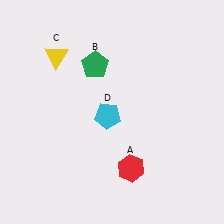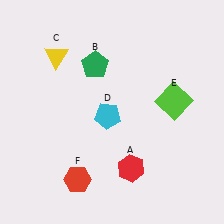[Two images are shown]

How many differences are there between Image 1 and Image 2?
There are 2 differences between the two images.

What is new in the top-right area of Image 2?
A lime square (E) was added in the top-right area of Image 2.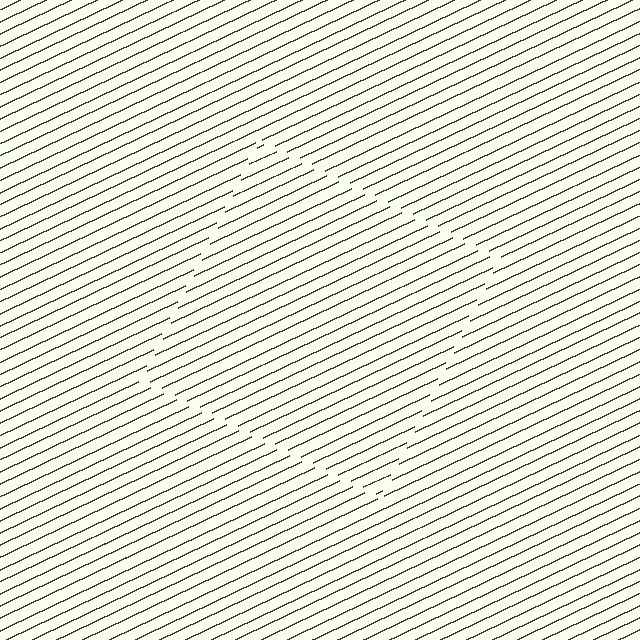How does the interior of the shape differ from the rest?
The interior of the shape contains the same grating, shifted by half a period — the contour is defined by the phase discontinuity where line-ends from the inner and outer gratings abut.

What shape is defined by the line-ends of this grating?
An illusory square. The interior of the shape contains the same grating, shifted by half a period — the contour is defined by the phase discontinuity where line-ends from the inner and outer gratings abut.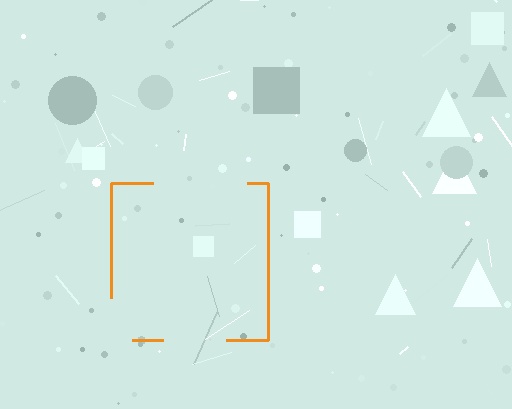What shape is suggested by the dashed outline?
The dashed outline suggests a square.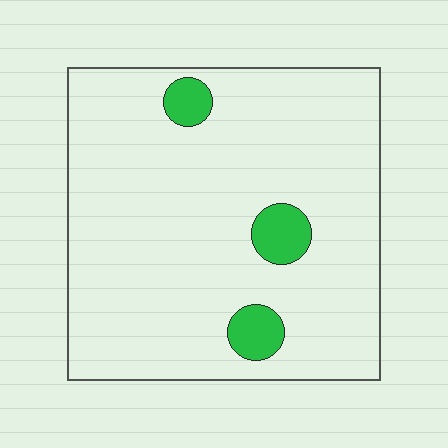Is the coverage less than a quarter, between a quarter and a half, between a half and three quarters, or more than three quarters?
Less than a quarter.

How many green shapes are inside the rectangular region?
3.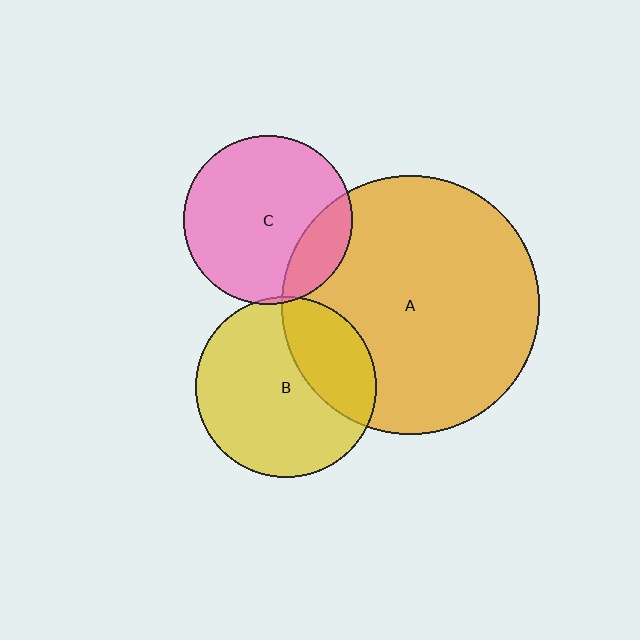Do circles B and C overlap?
Yes.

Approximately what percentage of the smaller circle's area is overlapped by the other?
Approximately 5%.